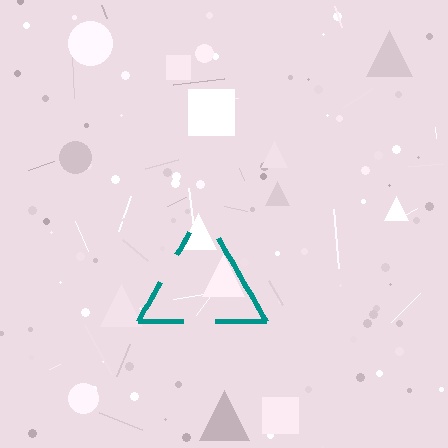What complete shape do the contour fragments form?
The contour fragments form a triangle.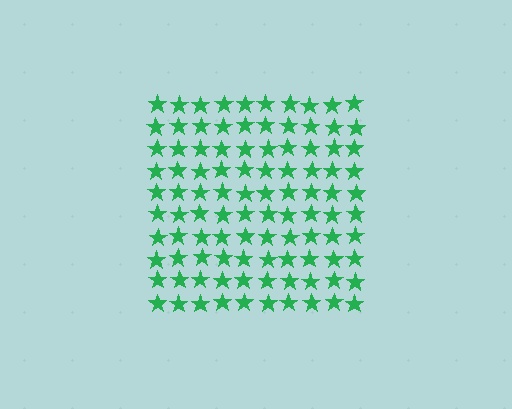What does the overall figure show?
The overall figure shows a square.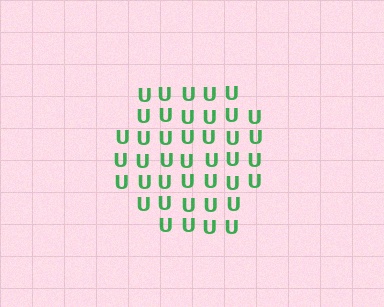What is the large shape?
The large shape is a hexagon.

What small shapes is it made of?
It is made of small letter U's.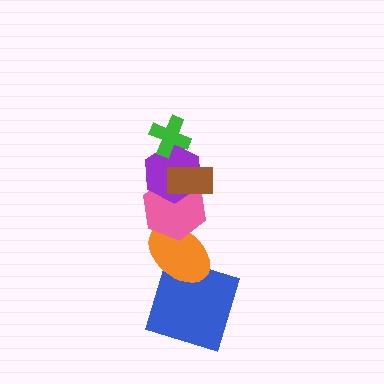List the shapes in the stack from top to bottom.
From top to bottom: the green cross, the brown rectangle, the purple hexagon, the pink hexagon, the orange ellipse, the blue square.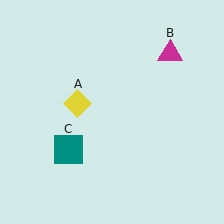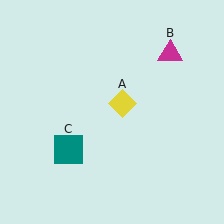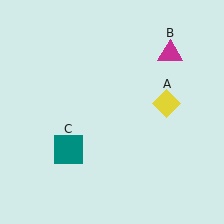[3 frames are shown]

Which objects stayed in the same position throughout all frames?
Magenta triangle (object B) and teal square (object C) remained stationary.